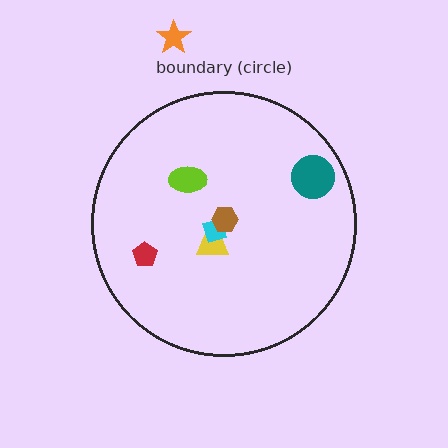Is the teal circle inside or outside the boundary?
Inside.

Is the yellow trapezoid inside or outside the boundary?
Inside.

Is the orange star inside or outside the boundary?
Outside.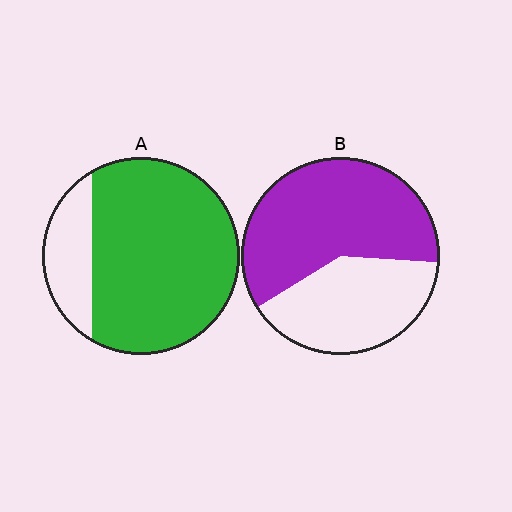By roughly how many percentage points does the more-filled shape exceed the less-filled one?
By roughly 20 percentage points (A over B).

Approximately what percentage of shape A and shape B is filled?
A is approximately 80% and B is approximately 60%.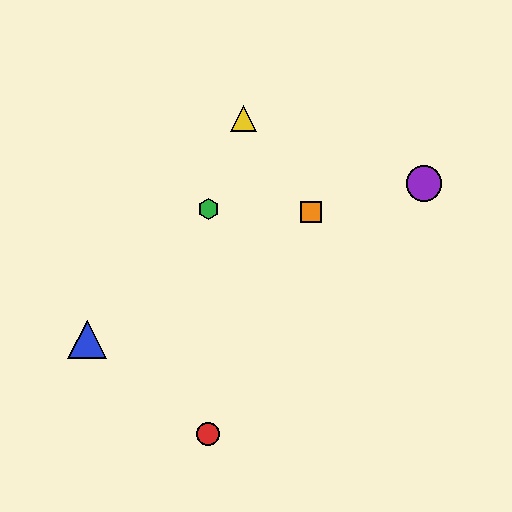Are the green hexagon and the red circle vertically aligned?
Yes, both are at x≈208.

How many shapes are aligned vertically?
2 shapes (the red circle, the green hexagon) are aligned vertically.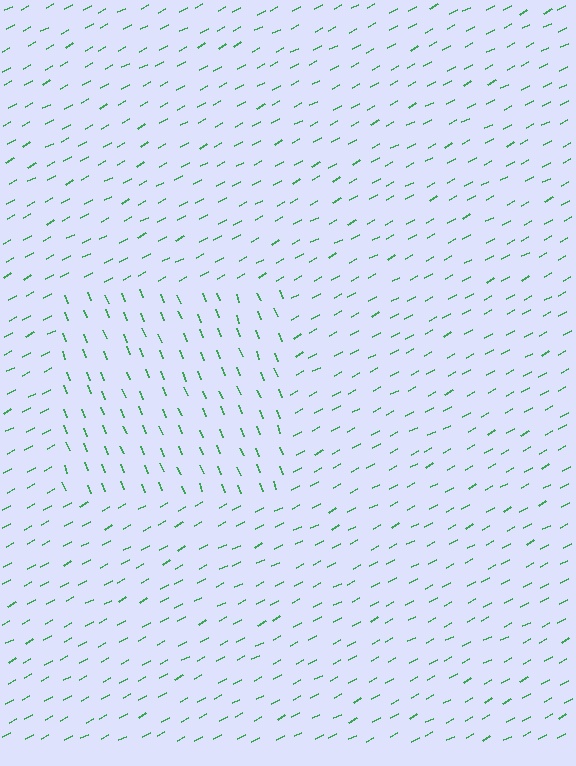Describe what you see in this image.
The image is filled with small green line segments. A rectangle region in the image has lines oriented differently from the surrounding lines, creating a visible texture boundary.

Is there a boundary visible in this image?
Yes, there is a texture boundary formed by a change in line orientation.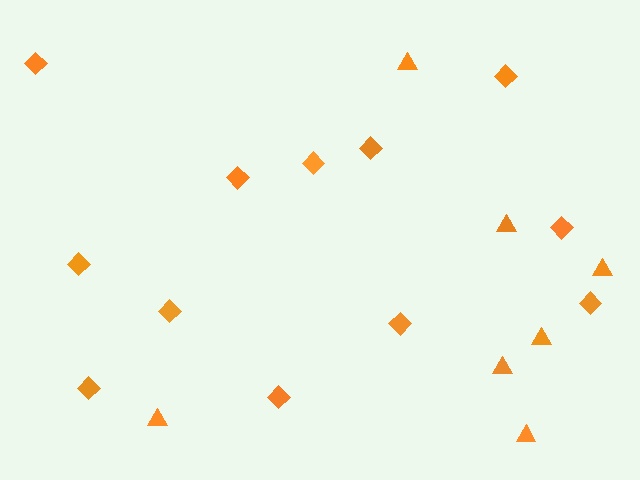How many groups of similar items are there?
There are 2 groups: one group of triangles (7) and one group of diamonds (12).